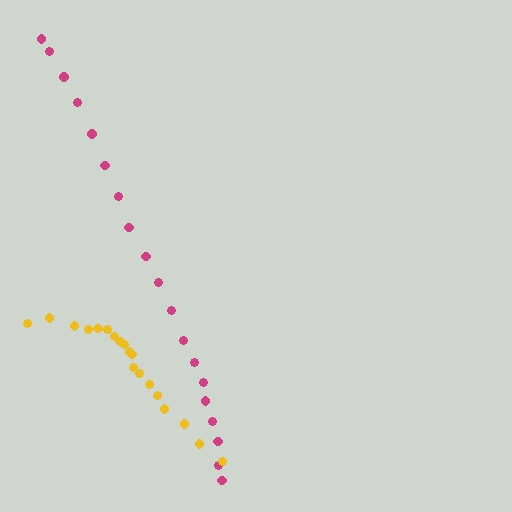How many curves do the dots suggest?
There are 2 distinct paths.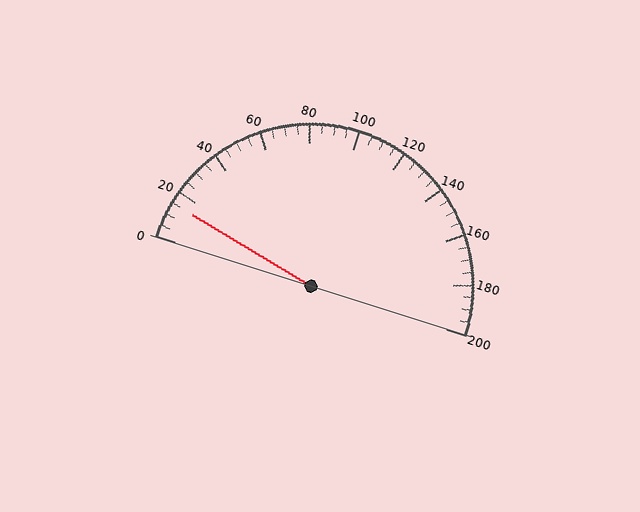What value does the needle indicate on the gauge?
The needle indicates approximately 15.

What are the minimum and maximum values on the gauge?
The gauge ranges from 0 to 200.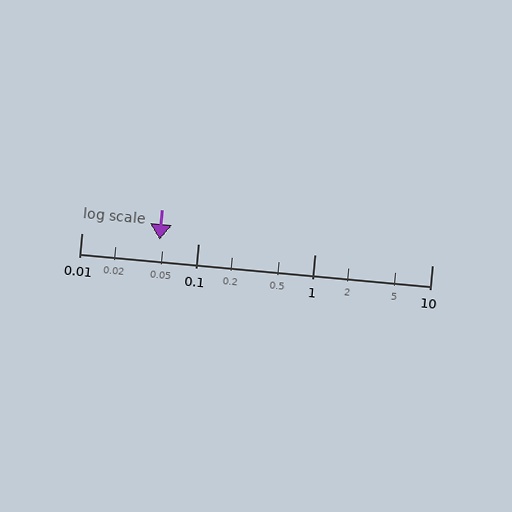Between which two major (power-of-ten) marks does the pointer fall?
The pointer is between 0.01 and 0.1.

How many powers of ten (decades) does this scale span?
The scale spans 3 decades, from 0.01 to 10.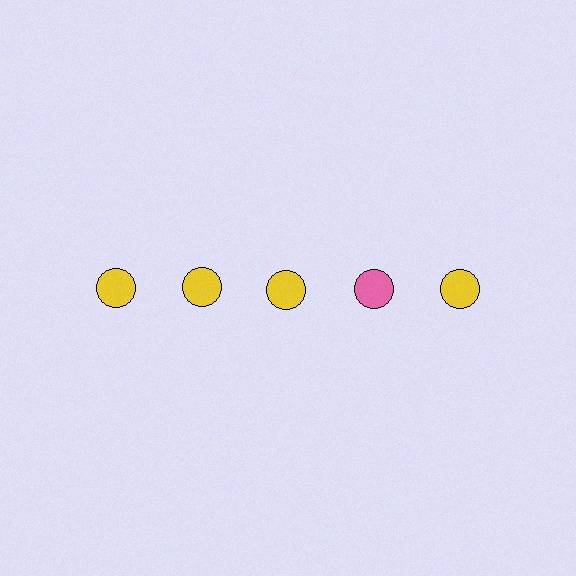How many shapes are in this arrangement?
There are 5 shapes arranged in a grid pattern.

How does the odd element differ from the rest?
It has a different color: pink instead of yellow.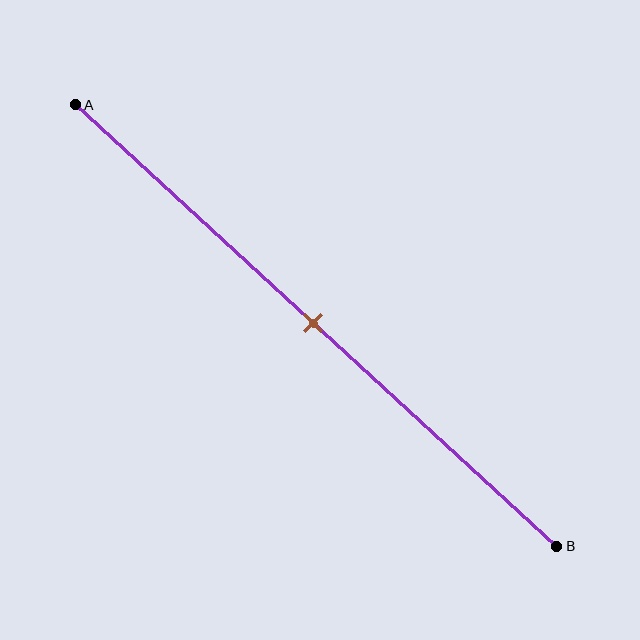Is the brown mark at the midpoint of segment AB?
Yes, the mark is approximately at the midpoint.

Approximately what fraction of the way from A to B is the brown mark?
The brown mark is approximately 50% of the way from A to B.